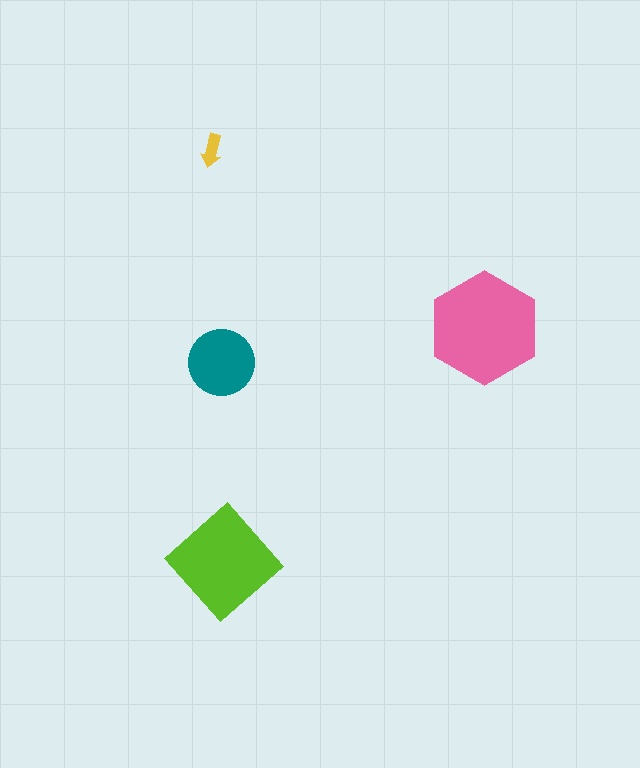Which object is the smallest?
The yellow arrow.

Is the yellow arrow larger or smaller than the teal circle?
Smaller.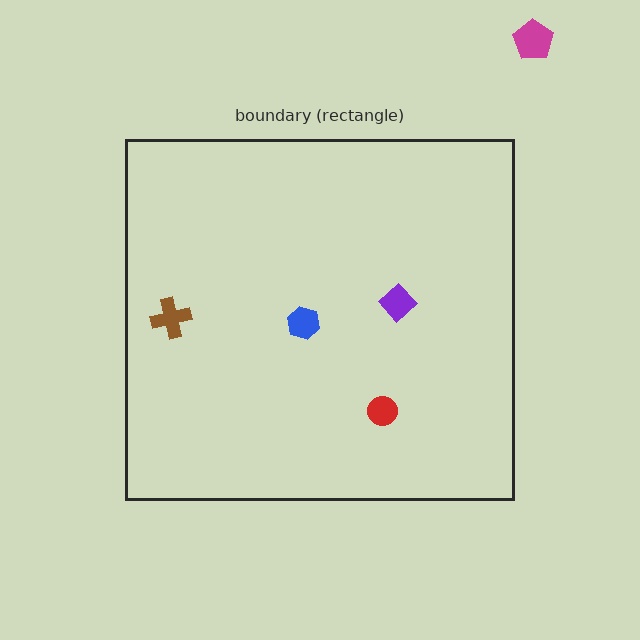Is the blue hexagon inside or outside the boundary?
Inside.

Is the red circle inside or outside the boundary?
Inside.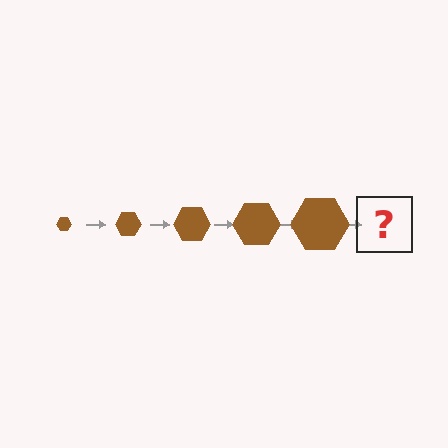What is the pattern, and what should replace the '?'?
The pattern is that the hexagon gets progressively larger each step. The '?' should be a brown hexagon, larger than the previous one.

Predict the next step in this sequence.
The next step is a brown hexagon, larger than the previous one.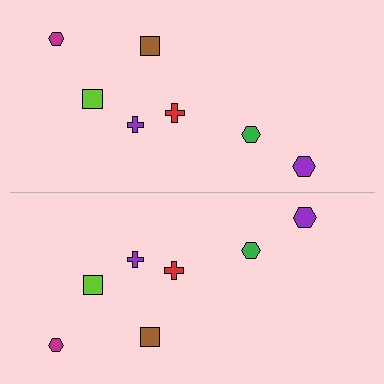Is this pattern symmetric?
Yes, this pattern has bilateral (reflection) symmetry.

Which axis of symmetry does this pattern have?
The pattern has a horizontal axis of symmetry running through the center of the image.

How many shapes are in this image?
There are 14 shapes in this image.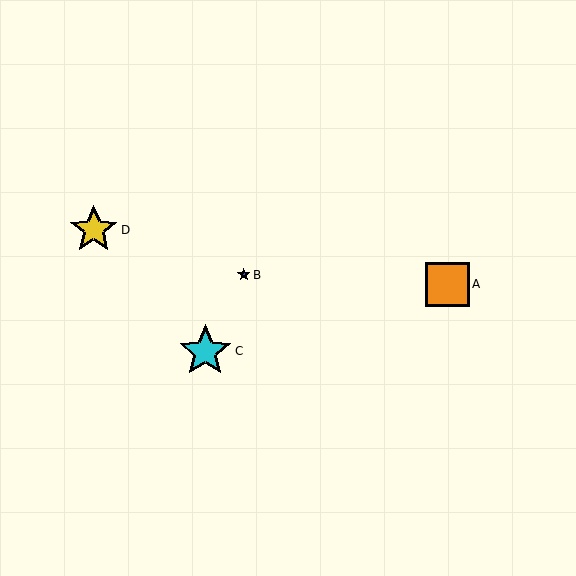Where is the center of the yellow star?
The center of the yellow star is at (94, 230).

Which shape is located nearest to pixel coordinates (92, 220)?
The yellow star (labeled D) at (94, 230) is nearest to that location.